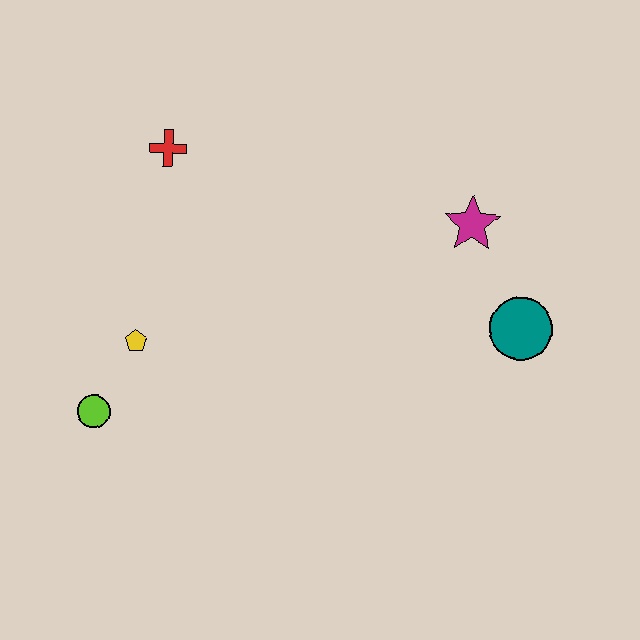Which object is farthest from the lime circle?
The teal circle is farthest from the lime circle.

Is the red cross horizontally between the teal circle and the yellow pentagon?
Yes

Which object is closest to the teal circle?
The magenta star is closest to the teal circle.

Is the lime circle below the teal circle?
Yes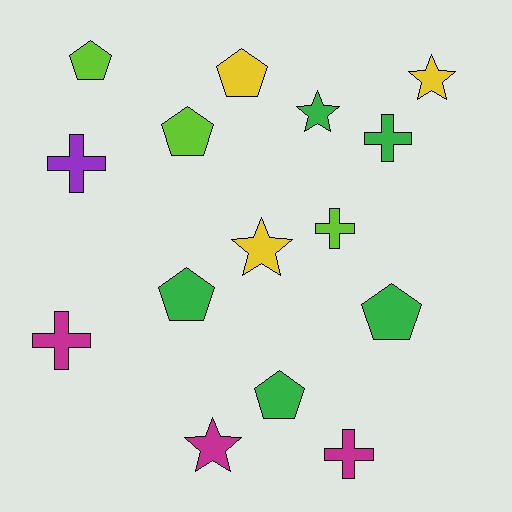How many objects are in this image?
There are 15 objects.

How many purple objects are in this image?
There is 1 purple object.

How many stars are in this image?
There are 4 stars.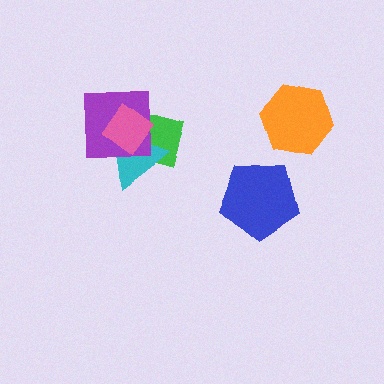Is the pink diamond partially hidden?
No, no other shape covers it.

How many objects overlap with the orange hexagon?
0 objects overlap with the orange hexagon.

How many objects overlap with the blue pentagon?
0 objects overlap with the blue pentagon.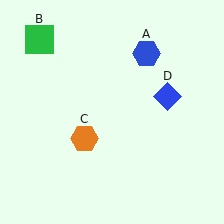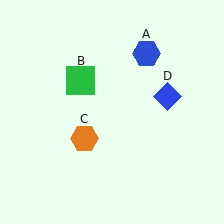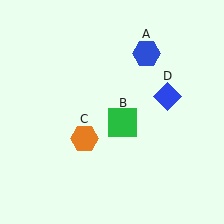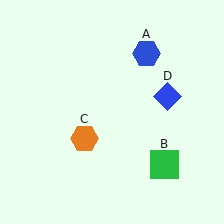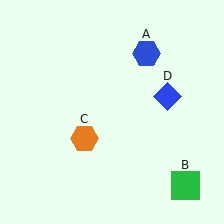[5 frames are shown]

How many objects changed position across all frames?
1 object changed position: green square (object B).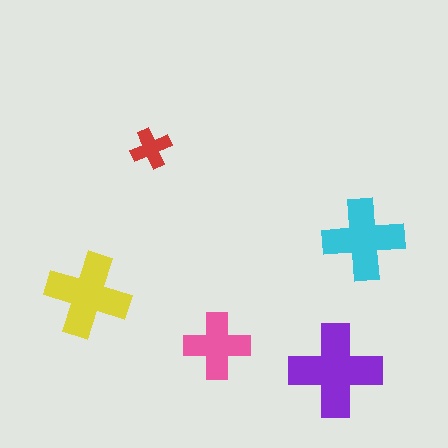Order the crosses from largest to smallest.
the purple one, the yellow one, the cyan one, the pink one, the red one.